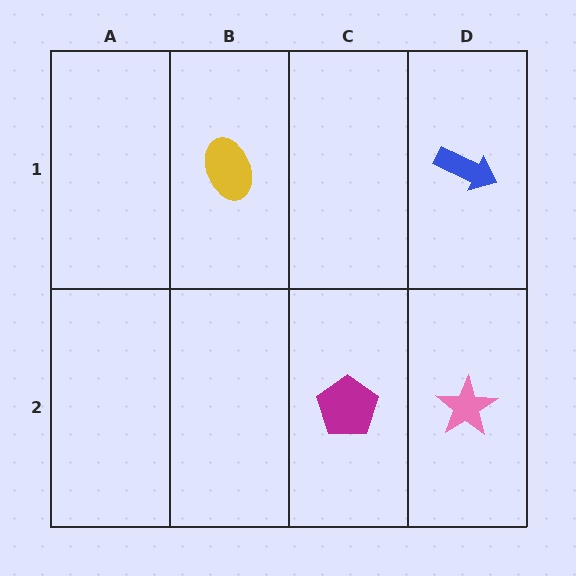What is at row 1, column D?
A blue arrow.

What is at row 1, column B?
A yellow ellipse.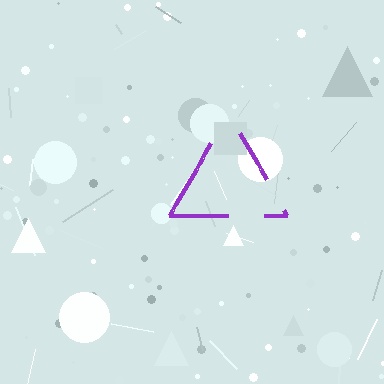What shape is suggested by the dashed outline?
The dashed outline suggests a triangle.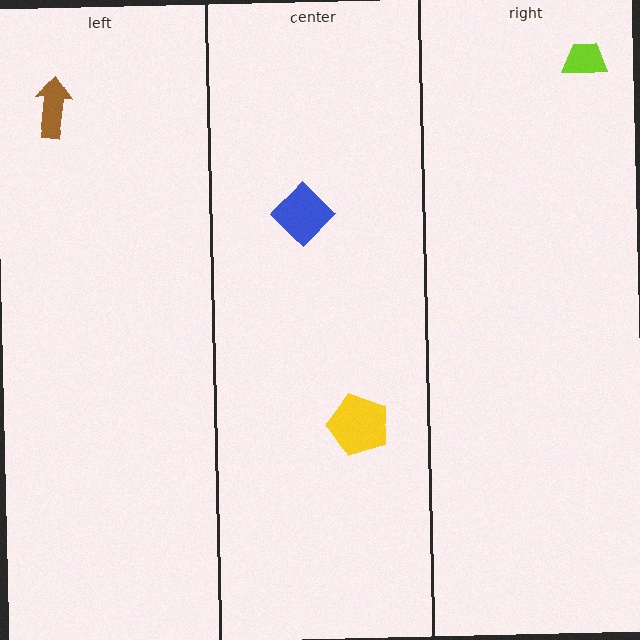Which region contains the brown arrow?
The left region.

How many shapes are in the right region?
1.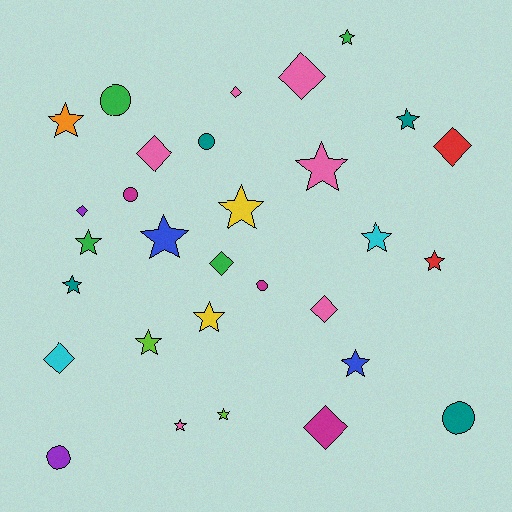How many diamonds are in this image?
There are 9 diamonds.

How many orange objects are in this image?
There is 1 orange object.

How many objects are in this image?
There are 30 objects.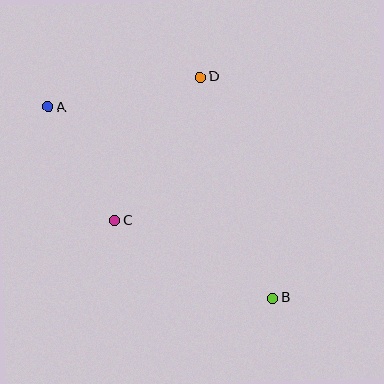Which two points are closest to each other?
Points A and C are closest to each other.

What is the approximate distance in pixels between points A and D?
The distance between A and D is approximately 155 pixels.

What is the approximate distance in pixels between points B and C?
The distance between B and C is approximately 177 pixels.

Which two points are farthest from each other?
Points A and B are farthest from each other.